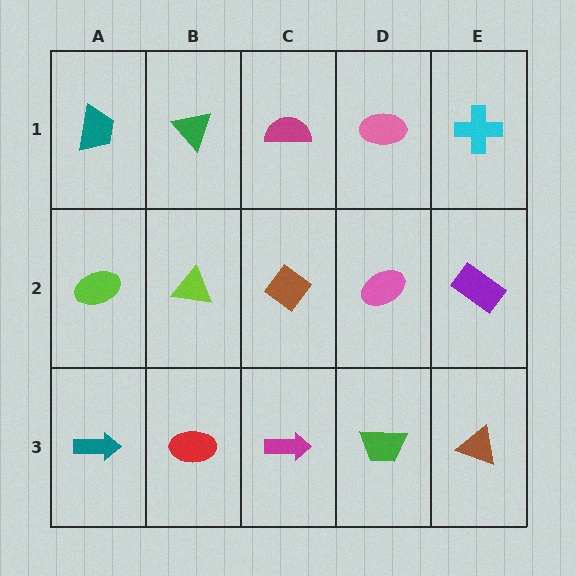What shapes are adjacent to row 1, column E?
A purple rectangle (row 2, column E), a pink ellipse (row 1, column D).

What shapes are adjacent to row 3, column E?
A purple rectangle (row 2, column E), a green trapezoid (row 3, column D).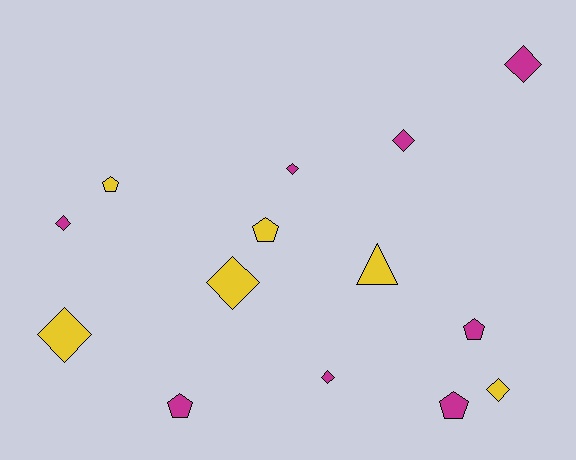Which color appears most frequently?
Magenta, with 8 objects.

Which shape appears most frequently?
Diamond, with 8 objects.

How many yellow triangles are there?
There is 1 yellow triangle.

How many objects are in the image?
There are 14 objects.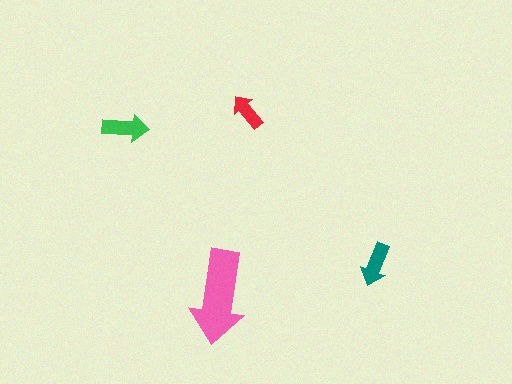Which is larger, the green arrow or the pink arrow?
The pink one.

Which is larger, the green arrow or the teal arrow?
The green one.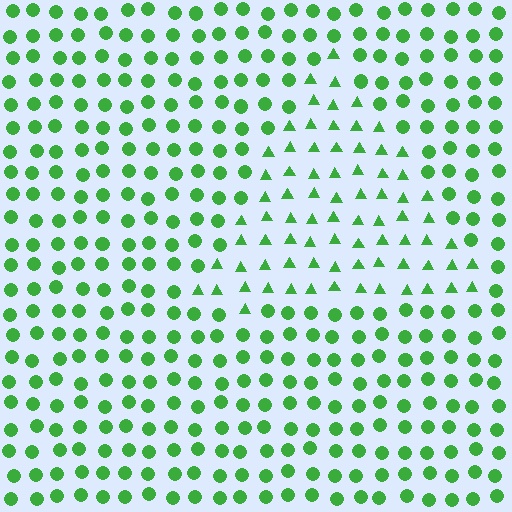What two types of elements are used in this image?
The image uses triangles inside the triangle region and circles outside it.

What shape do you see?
I see a triangle.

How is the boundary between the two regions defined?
The boundary is defined by a change in element shape: triangles inside vs. circles outside. All elements share the same color and spacing.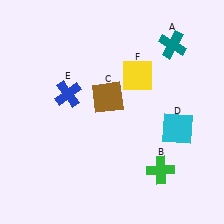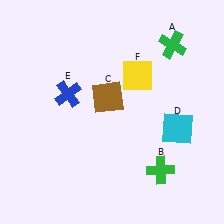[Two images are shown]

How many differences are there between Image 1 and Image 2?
There is 1 difference between the two images.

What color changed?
The cross (A) changed from teal in Image 1 to green in Image 2.